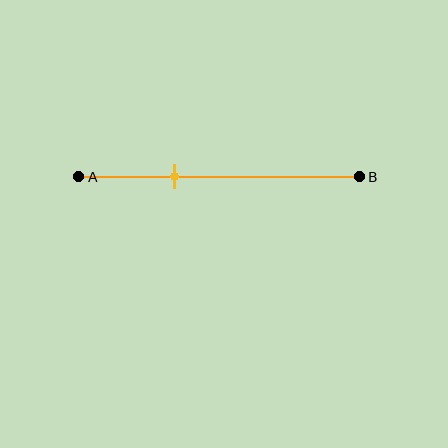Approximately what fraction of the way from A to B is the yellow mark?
The yellow mark is approximately 35% of the way from A to B.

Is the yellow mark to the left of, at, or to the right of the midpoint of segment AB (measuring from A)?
The yellow mark is to the left of the midpoint of segment AB.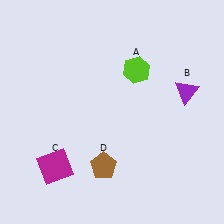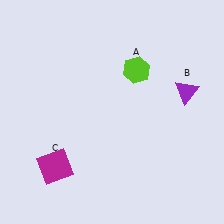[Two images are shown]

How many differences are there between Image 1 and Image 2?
There is 1 difference between the two images.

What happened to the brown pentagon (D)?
The brown pentagon (D) was removed in Image 2. It was in the bottom-left area of Image 1.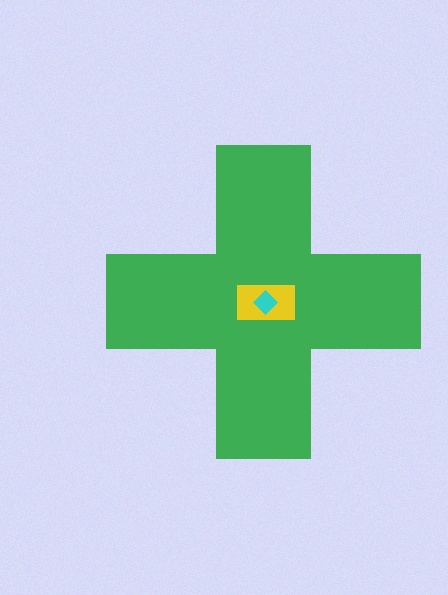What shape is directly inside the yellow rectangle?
The cyan diamond.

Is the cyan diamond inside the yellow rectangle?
Yes.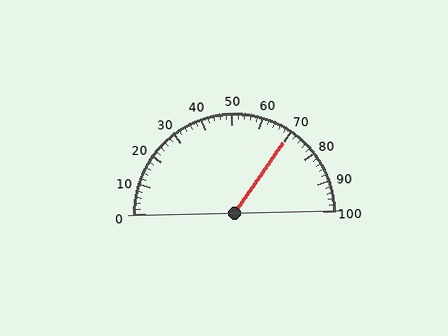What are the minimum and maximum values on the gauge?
The gauge ranges from 0 to 100.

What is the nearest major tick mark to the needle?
The nearest major tick mark is 70.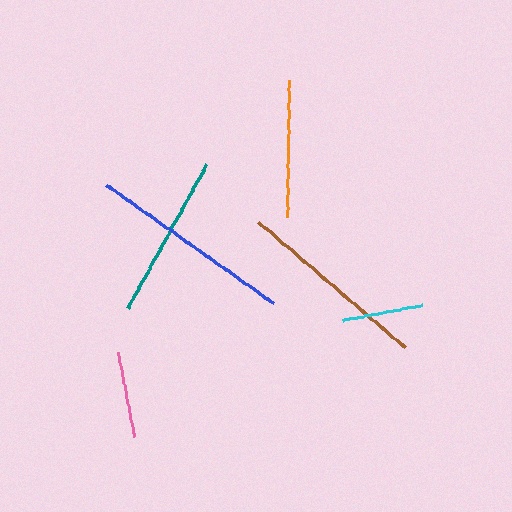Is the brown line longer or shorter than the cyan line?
The brown line is longer than the cyan line.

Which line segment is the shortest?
The cyan line is the shortest at approximately 81 pixels.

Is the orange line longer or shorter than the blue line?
The blue line is longer than the orange line.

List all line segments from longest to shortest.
From longest to shortest: blue, brown, teal, orange, pink, cyan.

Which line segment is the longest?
The blue line is the longest at approximately 204 pixels.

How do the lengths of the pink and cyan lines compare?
The pink and cyan lines are approximately the same length.